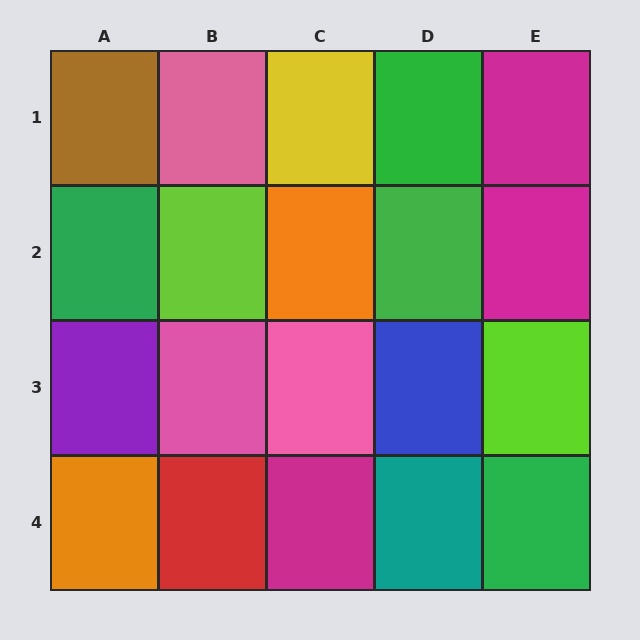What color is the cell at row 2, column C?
Orange.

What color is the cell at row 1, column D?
Green.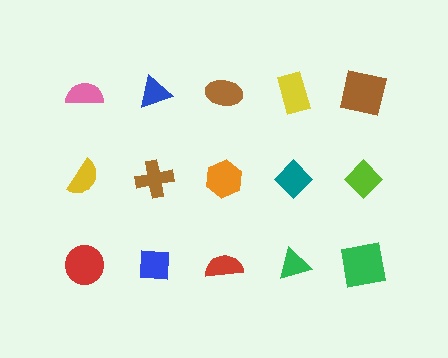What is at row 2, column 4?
A teal diamond.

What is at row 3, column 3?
A red semicircle.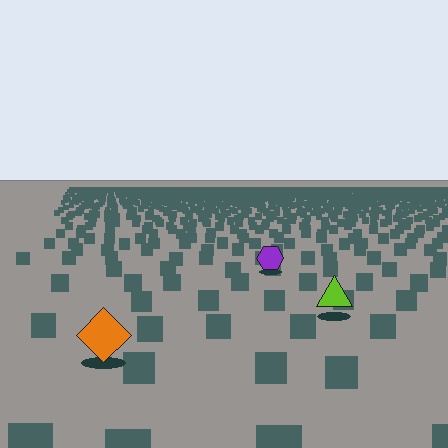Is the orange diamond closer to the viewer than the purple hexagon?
Yes. The orange diamond is closer — you can tell from the texture gradient: the ground texture is coarser near it.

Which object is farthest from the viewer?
The purple hexagon is farthest from the viewer. It appears smaller and the ground texture around it is denser.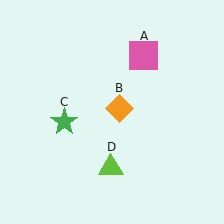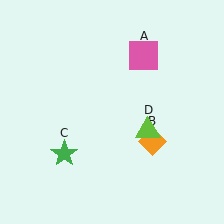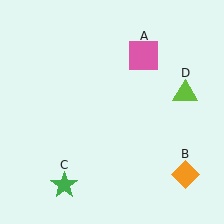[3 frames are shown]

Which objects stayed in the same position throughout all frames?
Pink square (object A) remained stationary.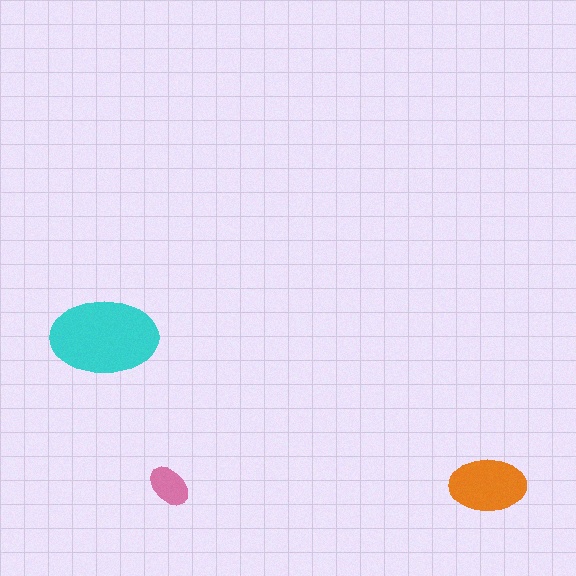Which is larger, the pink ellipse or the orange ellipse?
The orange one.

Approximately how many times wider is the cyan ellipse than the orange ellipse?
About 1.5 times wider.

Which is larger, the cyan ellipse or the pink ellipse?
The cyan one.